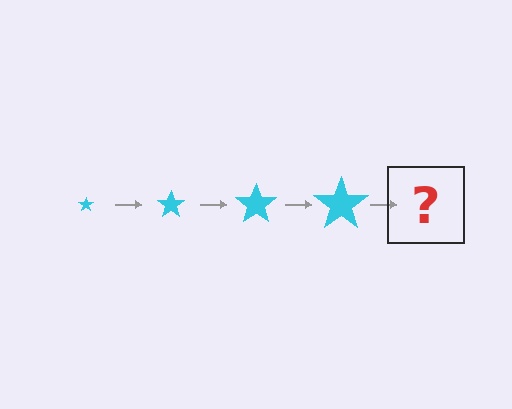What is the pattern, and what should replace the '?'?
The pattern is that the star gets progressively larger each step. The '?' should be a cyan star, larger than the previous one.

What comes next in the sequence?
The next element should be a cyan star, larger than the previous one.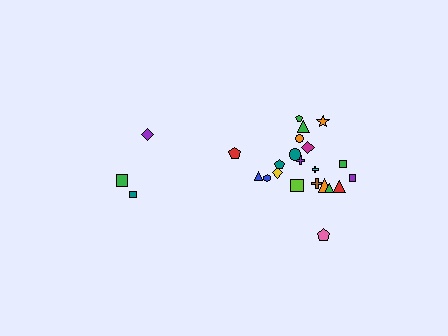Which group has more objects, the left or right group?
The right group.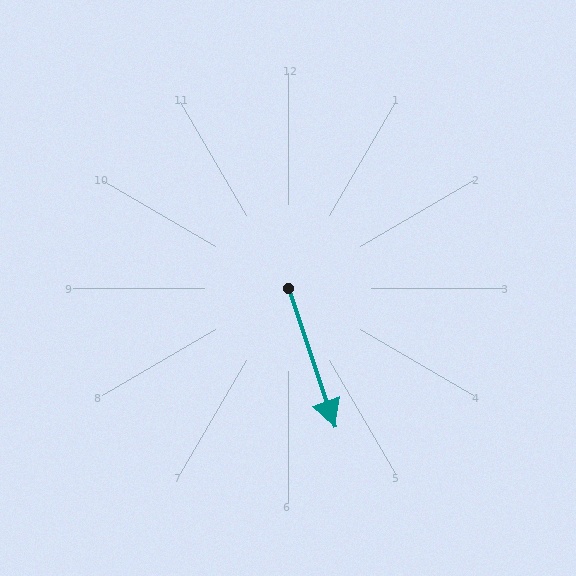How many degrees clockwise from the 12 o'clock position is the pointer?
Approximately 161 degrees.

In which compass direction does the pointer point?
South.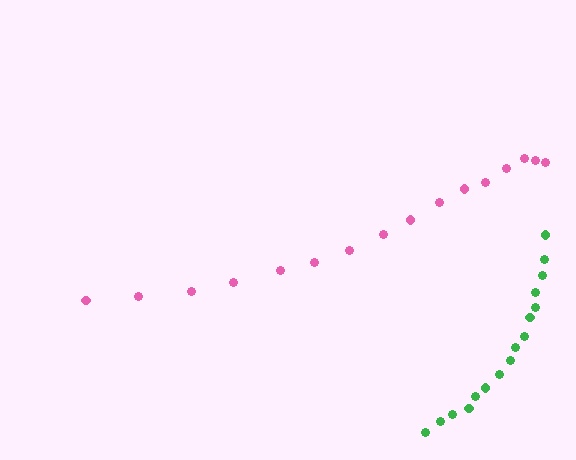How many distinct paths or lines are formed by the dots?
There are 2 distinct paths.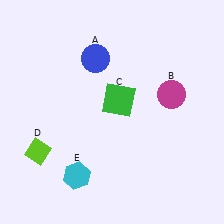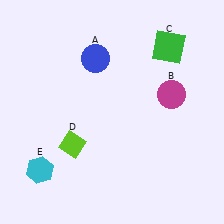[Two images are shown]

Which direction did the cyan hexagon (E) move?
The cyan hexagon (E) moved left.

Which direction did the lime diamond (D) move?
The lime diamond (D) moved right.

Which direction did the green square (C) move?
The green square (C) moved up.